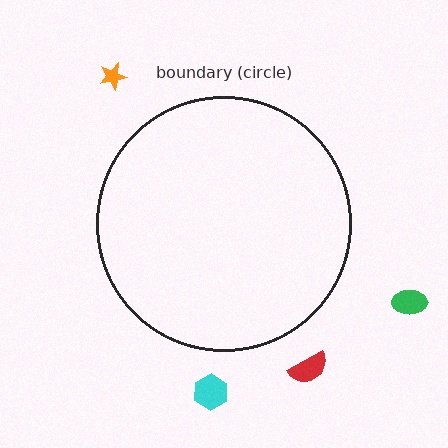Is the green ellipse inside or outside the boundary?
Outside.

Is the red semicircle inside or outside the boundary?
Outside.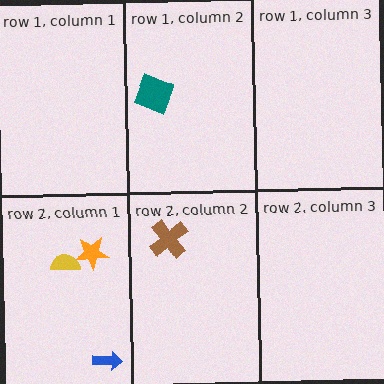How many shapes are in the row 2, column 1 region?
3.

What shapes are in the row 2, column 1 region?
The orange star, the yellow semicircle, the blue arrow.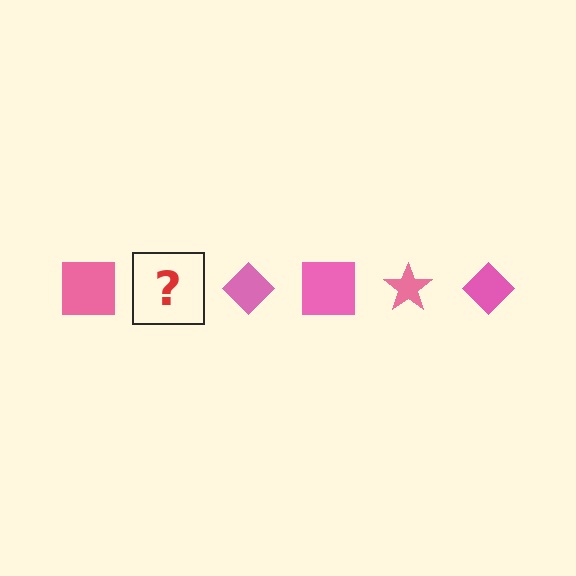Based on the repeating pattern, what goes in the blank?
The blank should be a pink star.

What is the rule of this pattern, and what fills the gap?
The rule is that the pattern cycles through square, star, diamond shapes in pink. The gap should be filled with a pink star.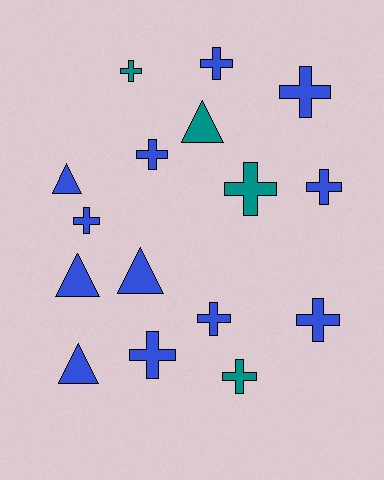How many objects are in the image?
There are 16 objects.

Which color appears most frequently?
Blue, with 12 objects.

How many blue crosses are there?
There are 8 blue crosses.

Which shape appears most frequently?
Cross, with 11 objects.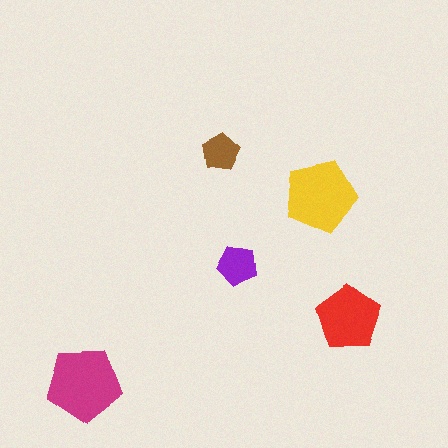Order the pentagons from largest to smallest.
the magenta one, the yellow one, the red one, the purple one, the brown one.